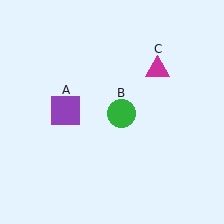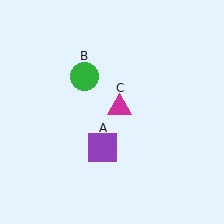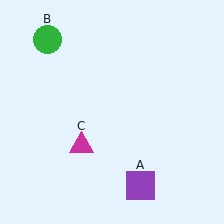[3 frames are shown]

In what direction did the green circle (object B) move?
The green circle (object B) moved up and to the left.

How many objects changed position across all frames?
3 objects changed position: purple square (object A), green circle (object B), magenta triangle (object C).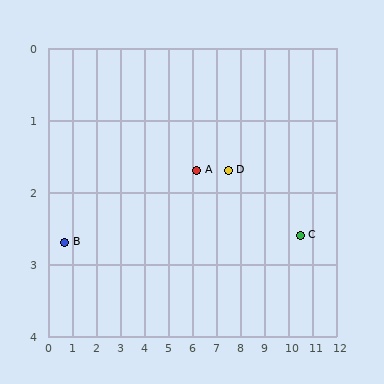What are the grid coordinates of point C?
Point C is at approximately (10.5, 2.6).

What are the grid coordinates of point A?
Point A is at approximately (6.2, 1.7).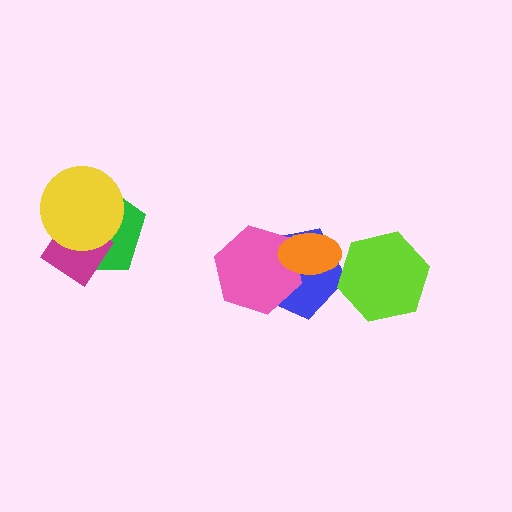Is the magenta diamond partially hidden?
Yes, it is partially covered by another shape.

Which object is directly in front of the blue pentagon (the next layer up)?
The pink hexagon is directly in front of the blue pentagon.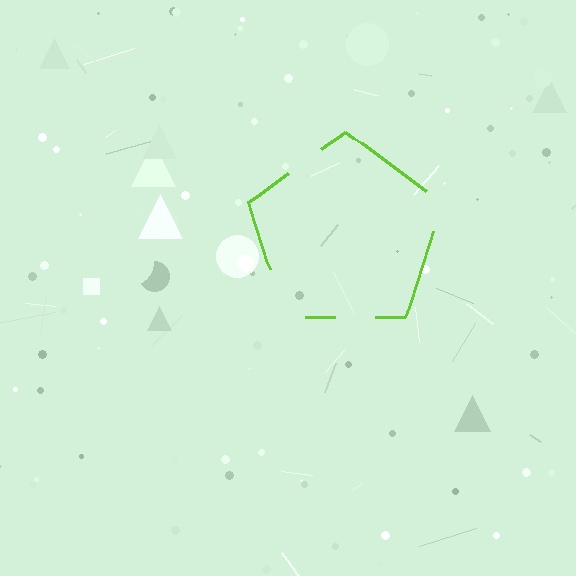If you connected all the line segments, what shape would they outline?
They would outline a pentagon.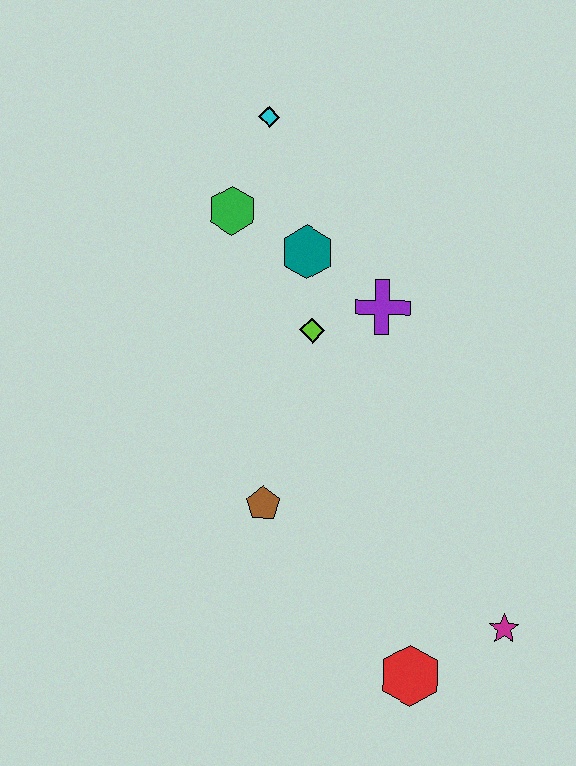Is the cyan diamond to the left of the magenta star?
Yes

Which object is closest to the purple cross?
The lime diamond is closest to the purple cross.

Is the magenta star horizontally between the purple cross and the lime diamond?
No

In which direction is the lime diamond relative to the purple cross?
The lime diamond is to the left of the purple cross.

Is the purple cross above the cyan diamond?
No